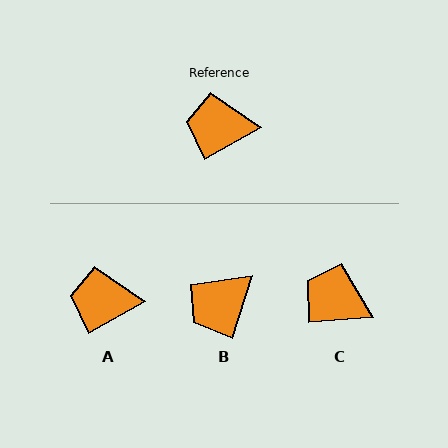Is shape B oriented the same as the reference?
No, it is off by about 43 degrees.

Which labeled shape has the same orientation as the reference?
A.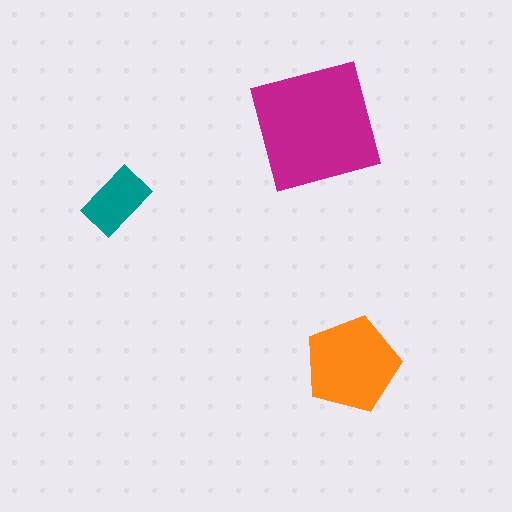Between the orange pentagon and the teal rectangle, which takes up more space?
The orange pentagon.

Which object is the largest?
The magenta square.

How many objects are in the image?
There are 3 objects in the image.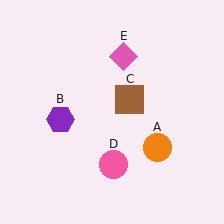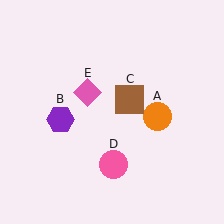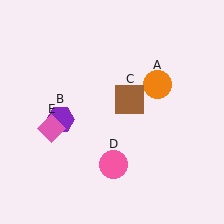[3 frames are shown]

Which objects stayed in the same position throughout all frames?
Purple hexagon (object B) and brown square (object C) and pink circle (object D) remained stationary.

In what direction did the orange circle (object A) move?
The orange circle (object A) moved up.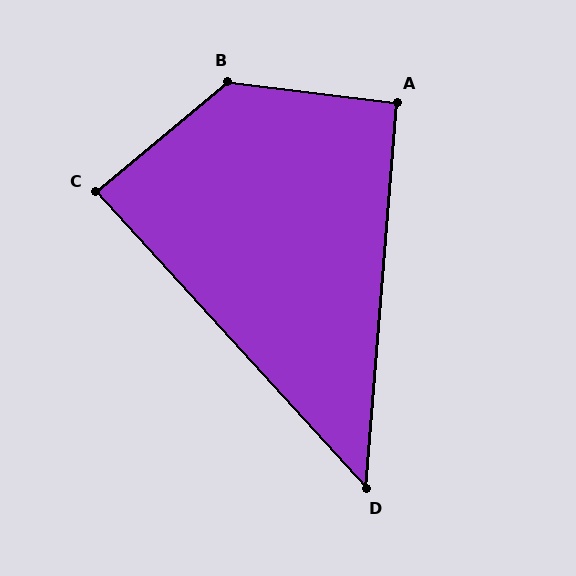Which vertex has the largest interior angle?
B, at approximately 133 degrees.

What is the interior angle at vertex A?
Approximately 93 degrees (approximately right).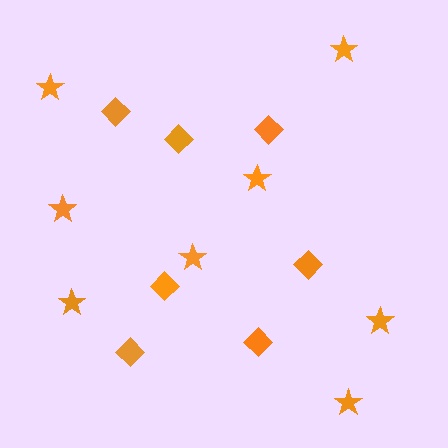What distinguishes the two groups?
There are 2 groups: one group of stars (8) and one group of diamonds (7).